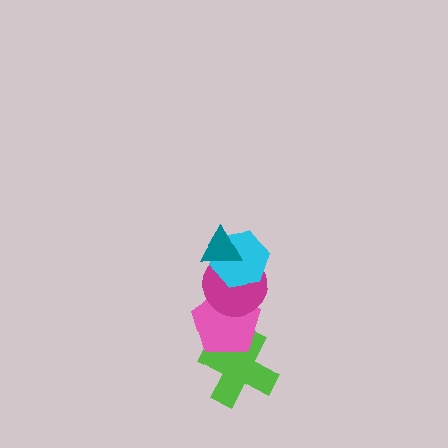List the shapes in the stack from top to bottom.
From top to bottom: the teal triangle, the cyan hexagon, the magenta circle, the pink pentagon, the lime cross.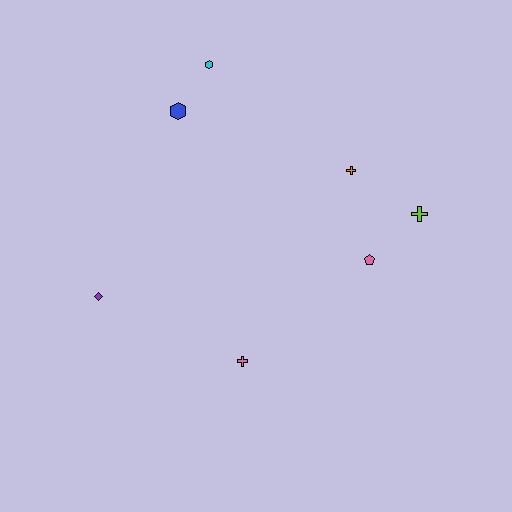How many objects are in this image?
There are 7 objects.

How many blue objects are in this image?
There is 1 blue object.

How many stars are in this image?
There are no stars.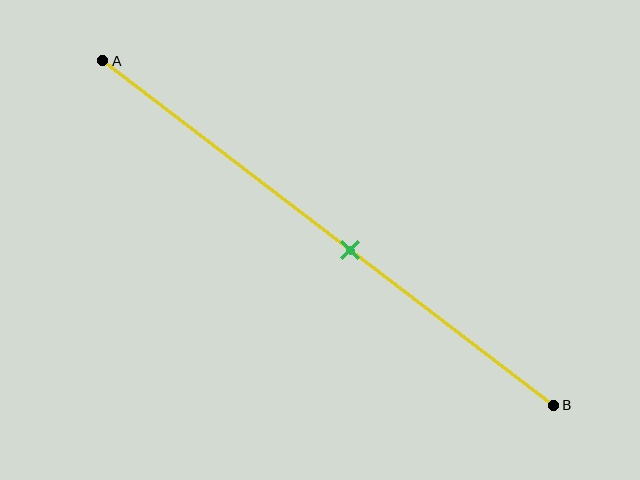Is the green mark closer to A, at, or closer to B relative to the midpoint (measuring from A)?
The green mark is closer to point B than the midpoint of segment AB.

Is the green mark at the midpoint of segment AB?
No, the mark is at about 55% from A, not at the 50% midpoint.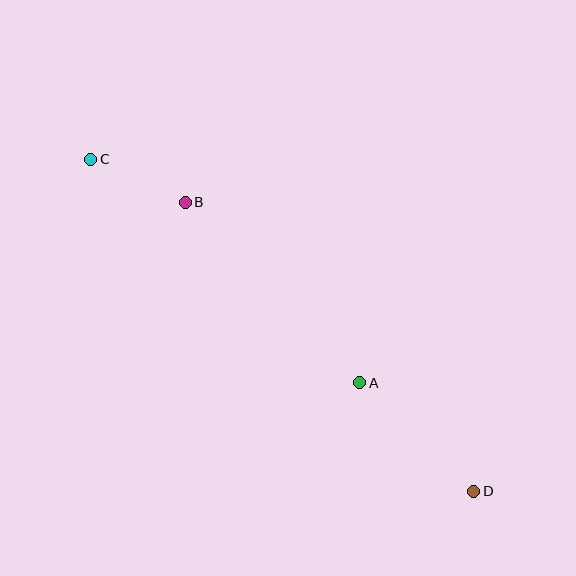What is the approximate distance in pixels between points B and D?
The distance between B and D is approximately 408 pixels.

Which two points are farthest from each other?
Points C and D are farthest from each other.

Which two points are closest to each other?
Points B and C are closest to each other.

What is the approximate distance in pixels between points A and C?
The distance between A and C is approximately 350 pixels.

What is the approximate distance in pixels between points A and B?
The distance between A and B is approximately 251 pixels.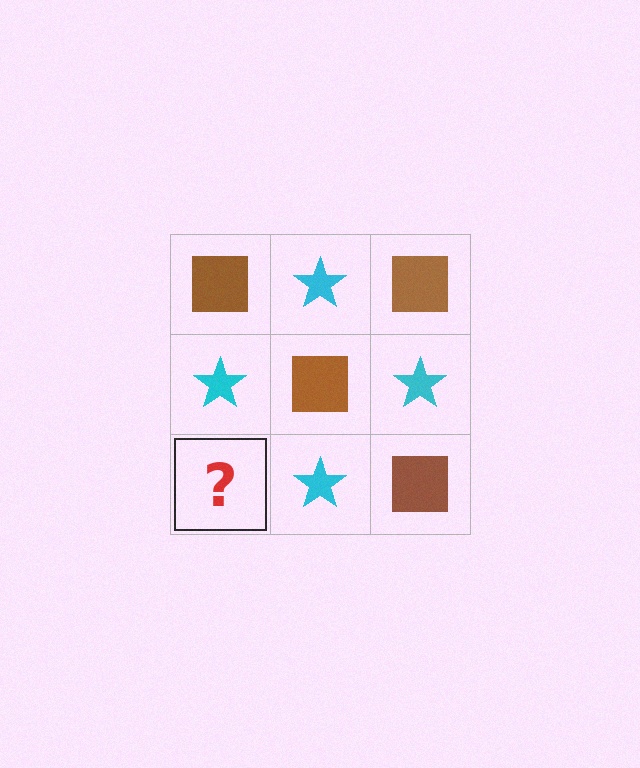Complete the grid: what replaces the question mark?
The question mark should be replaced with a brown square.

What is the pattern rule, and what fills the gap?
The rule is that it alternates brown square and cyan star in a checkerboard pattern. The gap should be filled with a brown square.